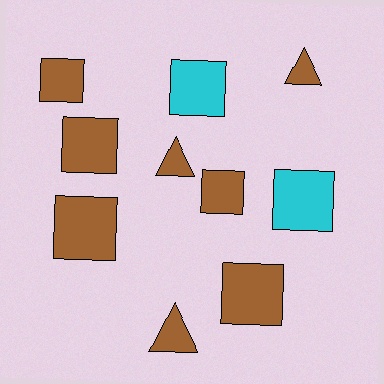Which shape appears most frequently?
Square, with 7 objects.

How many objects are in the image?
There are 10 objects.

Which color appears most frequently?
Brown, with 8 objects.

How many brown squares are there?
There are 5 brown squares.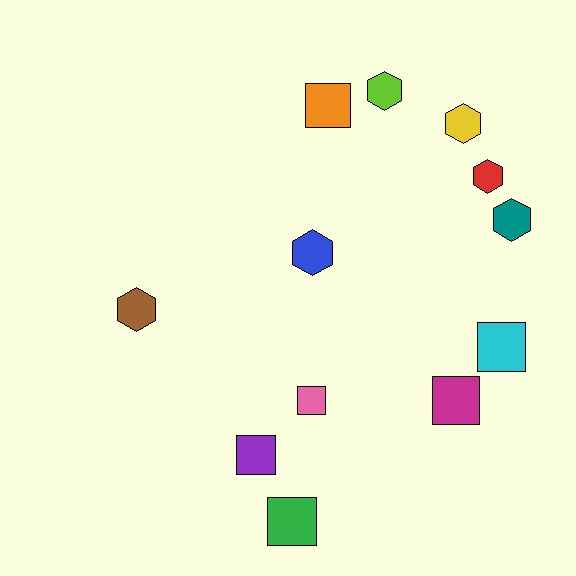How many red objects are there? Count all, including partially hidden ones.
There is 1 red object.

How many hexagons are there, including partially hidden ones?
There are 6 hexagons.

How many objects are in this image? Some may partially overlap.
There are 12 objects.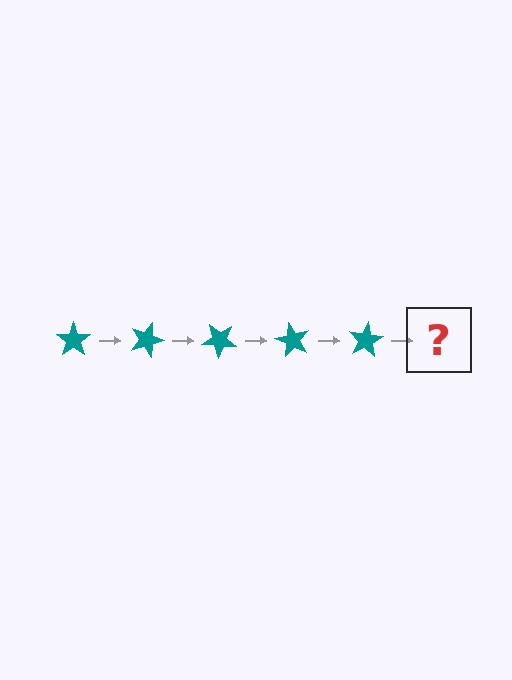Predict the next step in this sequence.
The next step is a teal star rotated 100 degrees.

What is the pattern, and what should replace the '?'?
The pattern is that the star rotates 20 degrees each step. The '?' should be a teal star rotated 100 degrees.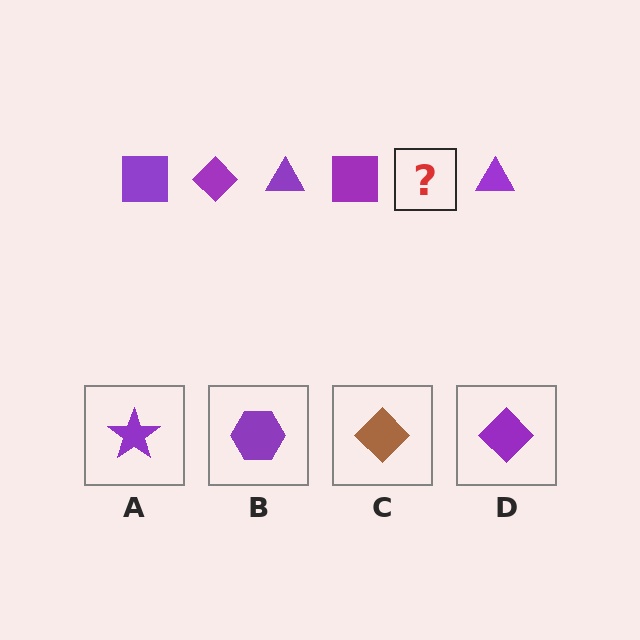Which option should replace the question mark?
Option D.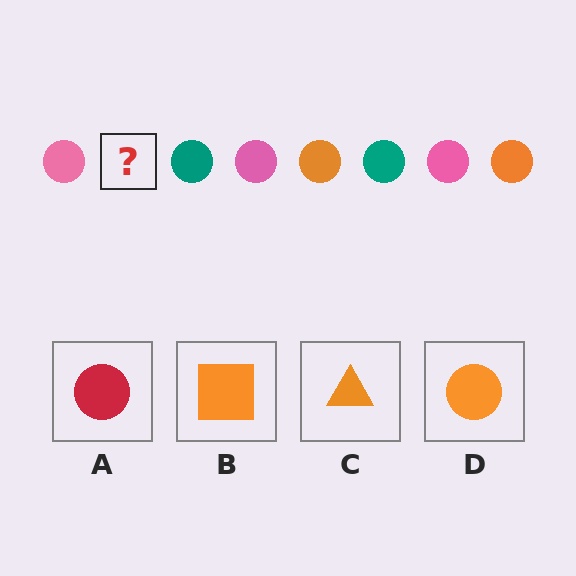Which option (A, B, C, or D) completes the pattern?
D.